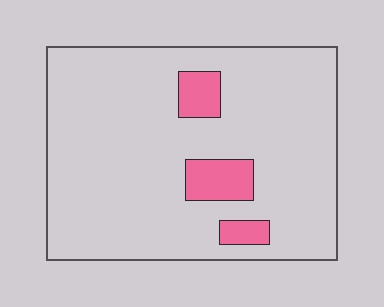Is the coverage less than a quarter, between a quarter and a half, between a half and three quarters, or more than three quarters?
Less than a quarter.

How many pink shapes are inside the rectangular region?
3.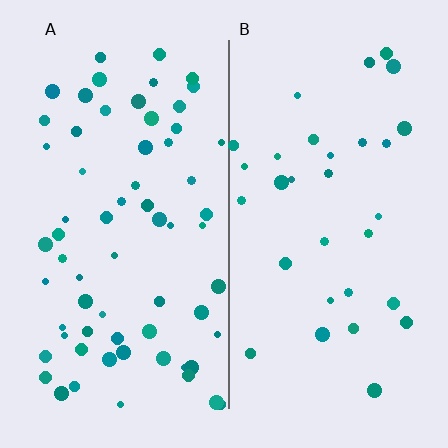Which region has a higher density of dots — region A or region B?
A (the left).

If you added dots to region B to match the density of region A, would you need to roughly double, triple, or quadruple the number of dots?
Approximately double.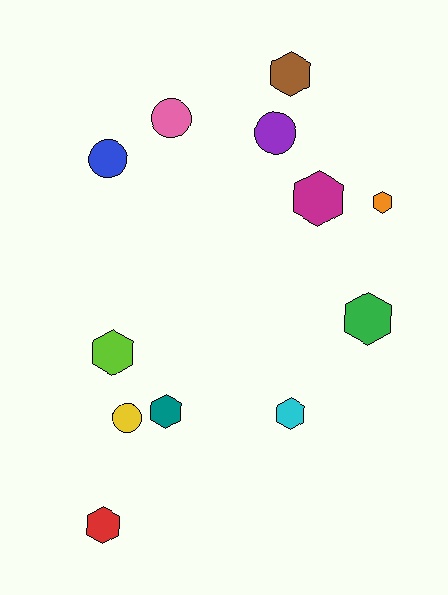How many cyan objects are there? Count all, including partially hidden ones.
There is 1 cyan object.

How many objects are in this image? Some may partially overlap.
There are 12 objects.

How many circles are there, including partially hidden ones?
There are 4 circles.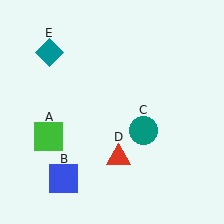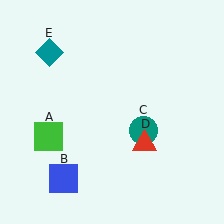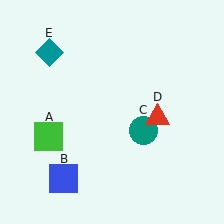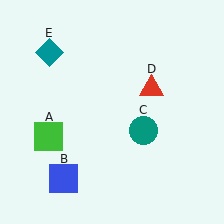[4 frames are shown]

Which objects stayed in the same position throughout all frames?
Green square (object A) and blue square (object B) and teal circle (object C) and teal diamond (object E) remained stationary.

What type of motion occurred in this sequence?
The red triangle (object D) rotated counterclockwise around the center of the scene.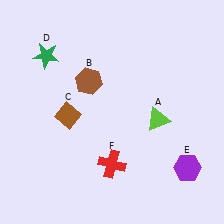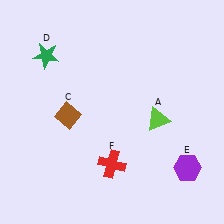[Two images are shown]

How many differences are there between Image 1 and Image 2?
There is 1 difference between the two images.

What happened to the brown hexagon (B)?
The brown hexagon (B) was removed in Image 2. It was in the top-left area of Image 1.